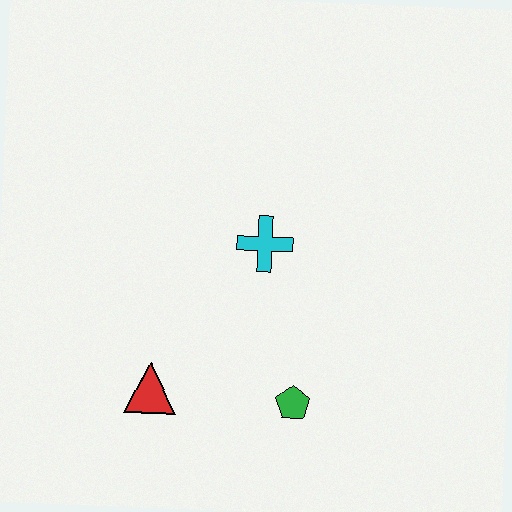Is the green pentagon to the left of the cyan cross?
No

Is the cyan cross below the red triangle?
No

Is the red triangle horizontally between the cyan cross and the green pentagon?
No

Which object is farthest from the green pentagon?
The cyan cross is farthest from the green pentagon.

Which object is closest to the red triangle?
The green pentagon is closest to the red triangle.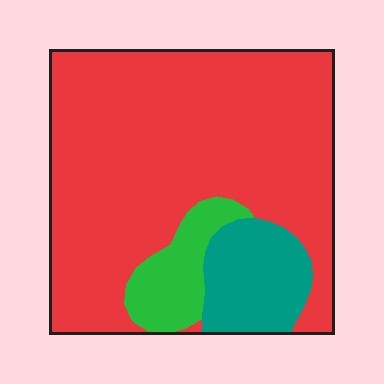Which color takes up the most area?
Red, at roughly 75%.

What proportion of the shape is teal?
Teal covers around 15% of the shape.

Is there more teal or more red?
Red.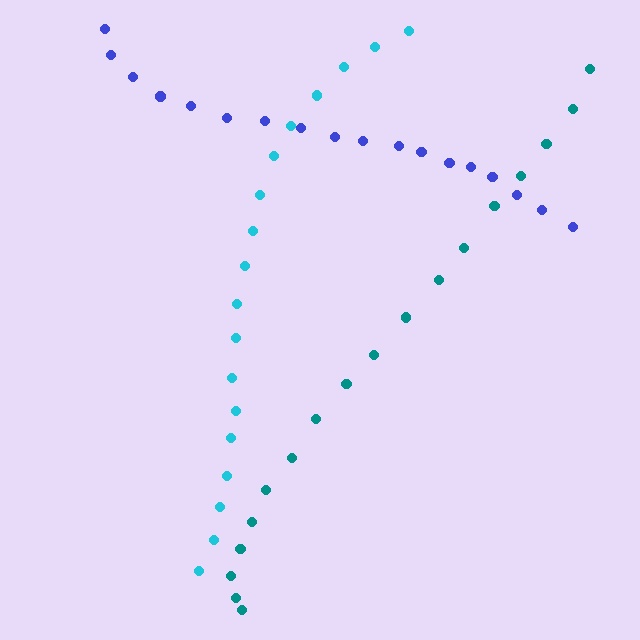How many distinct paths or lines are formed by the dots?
There are 3 distinct paths.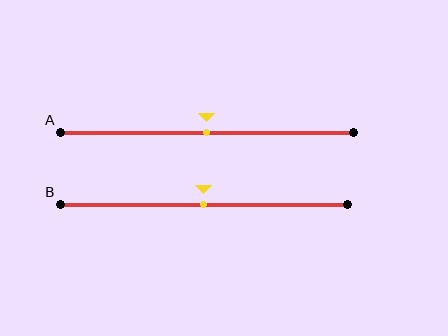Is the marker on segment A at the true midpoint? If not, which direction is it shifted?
Yes, the marker on segment A is at the true midpoint.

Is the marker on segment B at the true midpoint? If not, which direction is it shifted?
Yes, the marker on segment B is at the true midpoint.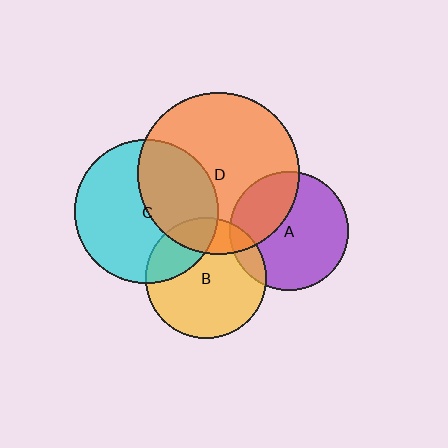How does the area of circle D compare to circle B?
Approximately 1.8 times.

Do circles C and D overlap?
Yes.